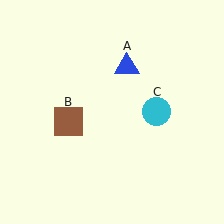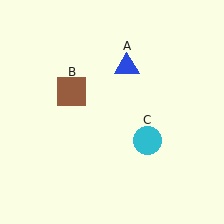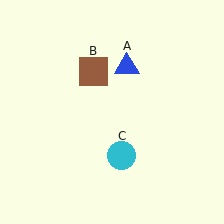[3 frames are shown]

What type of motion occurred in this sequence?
The brown square (object B), cyan circle (object C) rotated clockwise around the center of the scene.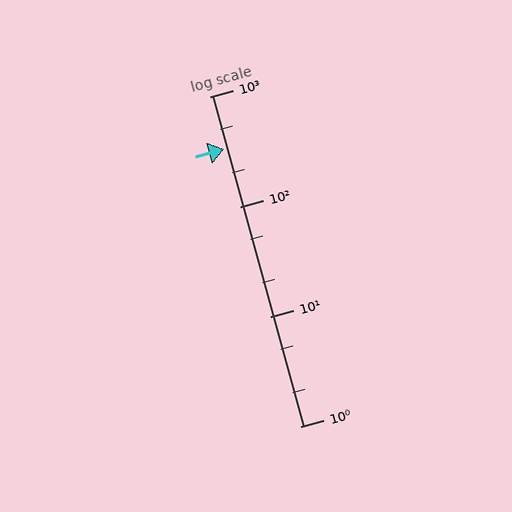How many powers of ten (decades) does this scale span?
The scale spans 3 decades, from 1 to 1000.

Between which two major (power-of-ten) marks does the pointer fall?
The pointer is between 100 and 1000.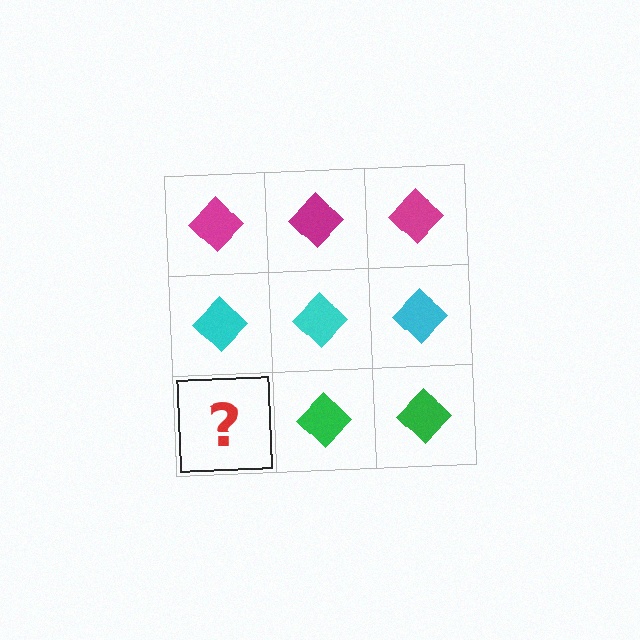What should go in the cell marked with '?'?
The missing cell should contain a green diamond.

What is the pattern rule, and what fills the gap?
The rule is that each row has a consistent color. The gap should be filled with a green diamond.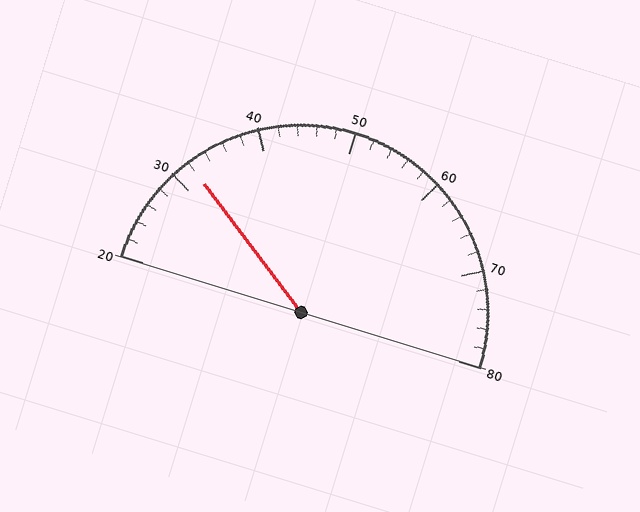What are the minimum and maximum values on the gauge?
The gauge ranges from 20 to 80.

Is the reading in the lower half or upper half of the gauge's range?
The reading is in the lower half of the range (20 to 80).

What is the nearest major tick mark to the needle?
The nearest major tick mark is 30.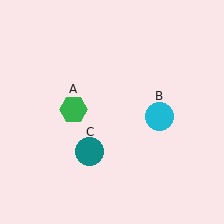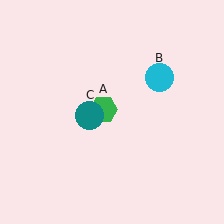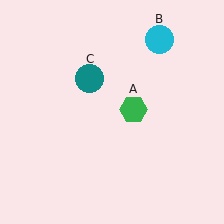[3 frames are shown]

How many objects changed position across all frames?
3 objects changed position: green hexagon (object A), cyan circle (object B), teal circle (object C).